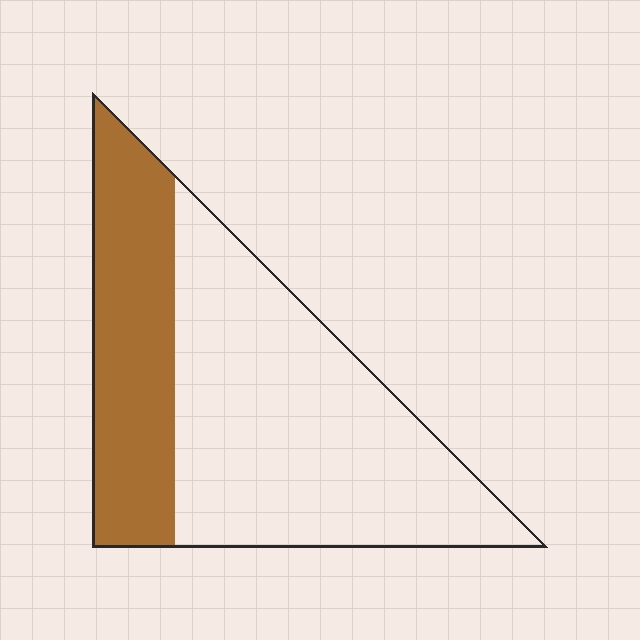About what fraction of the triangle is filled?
About one third (1/3).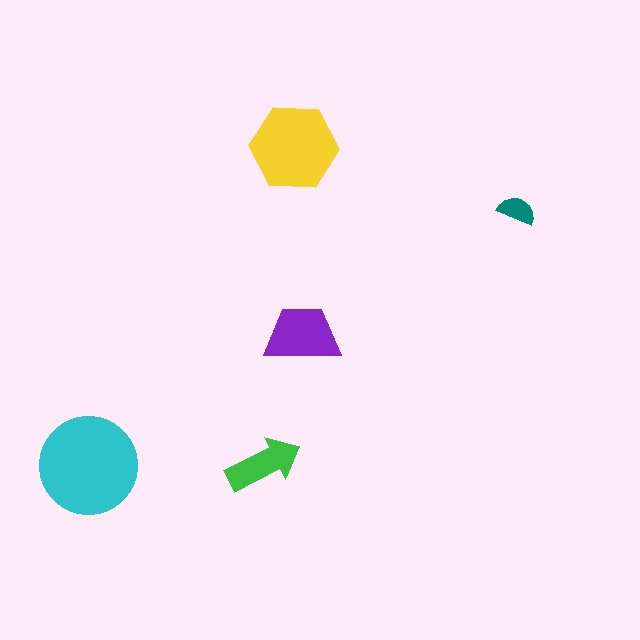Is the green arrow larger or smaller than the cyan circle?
Smaller.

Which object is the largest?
The cyan circle.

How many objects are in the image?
There are 5 objects in the image.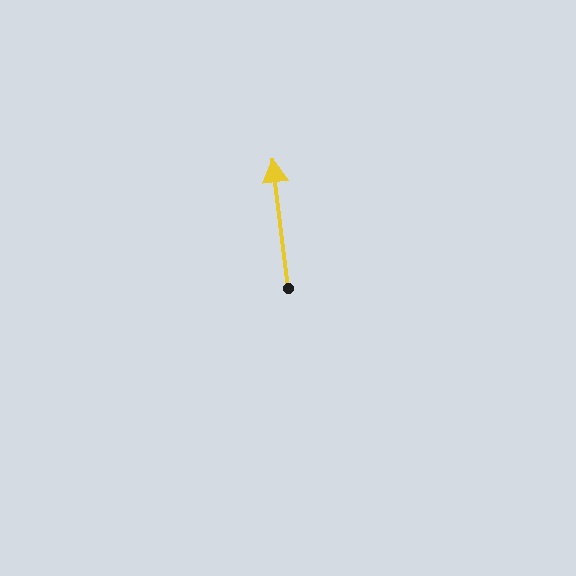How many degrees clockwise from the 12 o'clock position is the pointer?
Approximately 353 degrees.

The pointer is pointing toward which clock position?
Roughly 12 o'clock.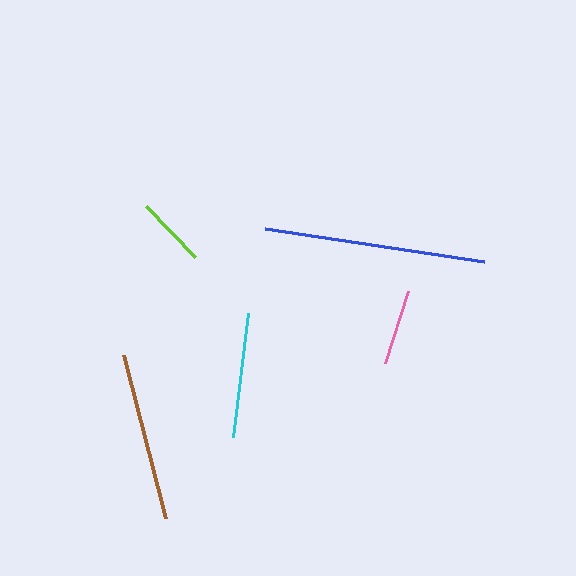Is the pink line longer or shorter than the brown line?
The brown line is longer than the pink line.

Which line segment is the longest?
The blue line is the longest at approximately 221 pixels.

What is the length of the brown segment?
The brown segment is approximately 168 pixels long.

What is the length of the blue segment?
The blue segment is approximately 221 pixels long.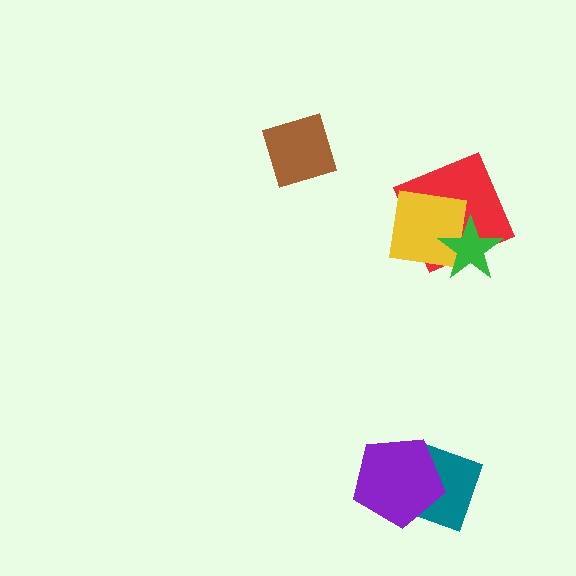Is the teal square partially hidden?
Yes, it is partially covered by another shape.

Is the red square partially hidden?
Yes, it is partially covered by another shape.